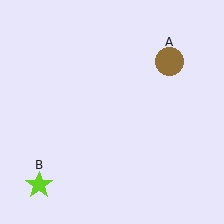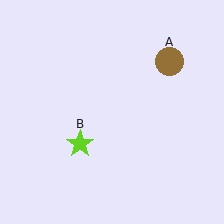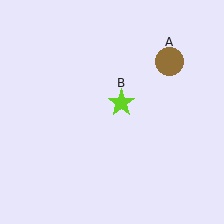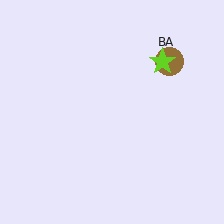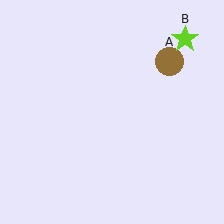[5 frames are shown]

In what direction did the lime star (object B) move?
The lime star (object B) moved up and to the right.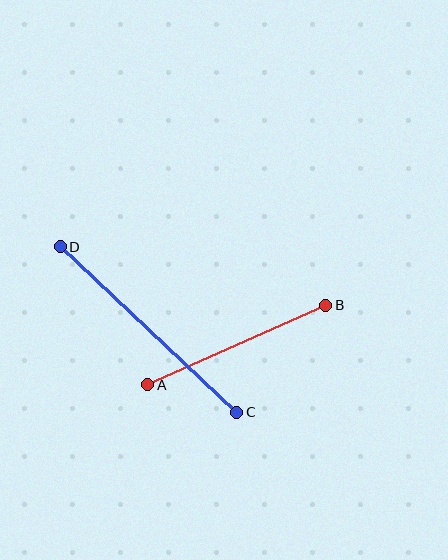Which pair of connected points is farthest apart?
Points C and D are farthest apart.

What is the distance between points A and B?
The distance is approximately 195 pixels.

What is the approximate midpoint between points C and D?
The midpoint is at approximately (149, 329) pixels.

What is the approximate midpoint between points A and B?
The midpoint is at approximately (237, 345) pixels.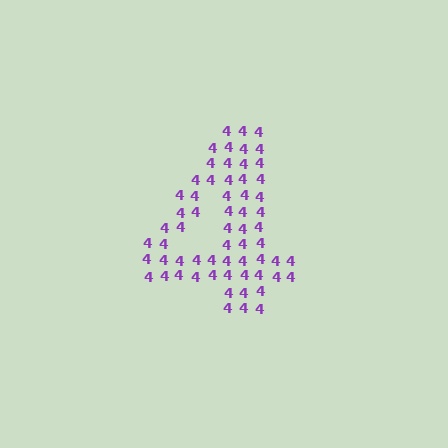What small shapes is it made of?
It is made of small digit 4's.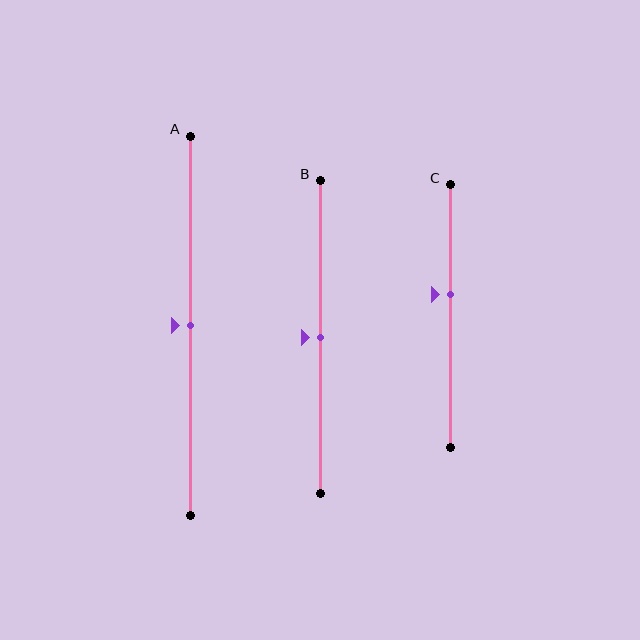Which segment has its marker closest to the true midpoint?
Segment A has its marker closest to the true midpoint.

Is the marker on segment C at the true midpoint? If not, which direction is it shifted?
No, the marker on segment C is shifted upward by about 8% of the segment length.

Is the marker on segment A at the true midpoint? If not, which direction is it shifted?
Yes, the marker on segment A is at the true midpoint.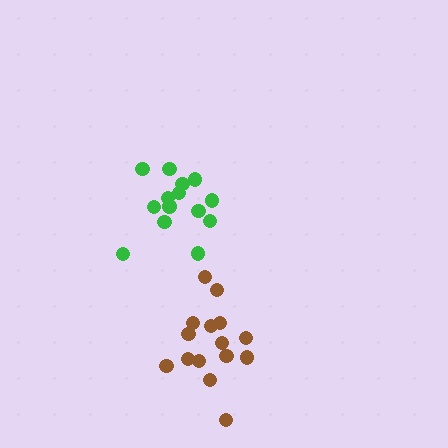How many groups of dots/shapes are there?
There are 2 groups.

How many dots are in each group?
Group 1: 15 dots, Group 2: 14 dots (29 total).